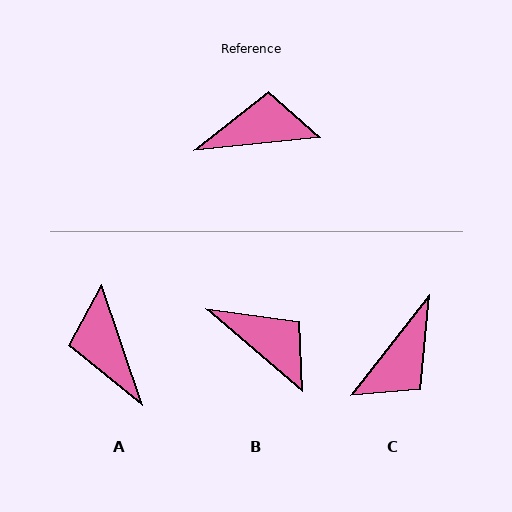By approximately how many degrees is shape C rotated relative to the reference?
Approximately 134 degrees clockwise.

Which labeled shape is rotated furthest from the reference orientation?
C, about 134 degrees away.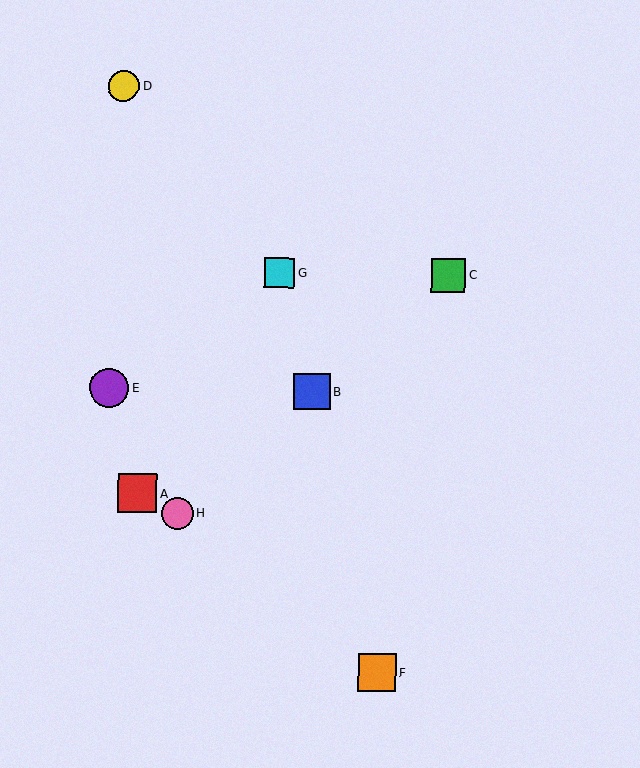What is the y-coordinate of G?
Object G is at y≈273.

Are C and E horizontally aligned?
No, C is at y≈275 and E is at y≈388.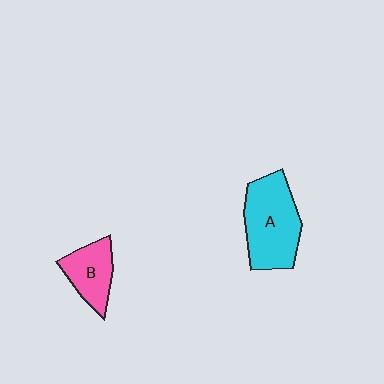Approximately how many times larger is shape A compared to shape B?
Approximately 1.7 times.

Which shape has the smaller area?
Shape B (pink).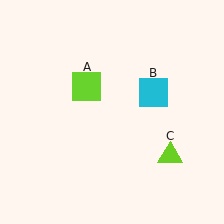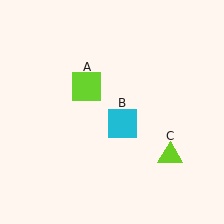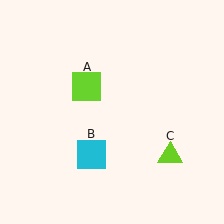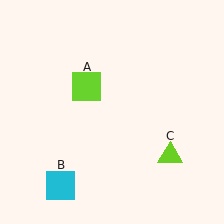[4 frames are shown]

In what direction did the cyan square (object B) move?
The cyan square (object B) moved down and to the left.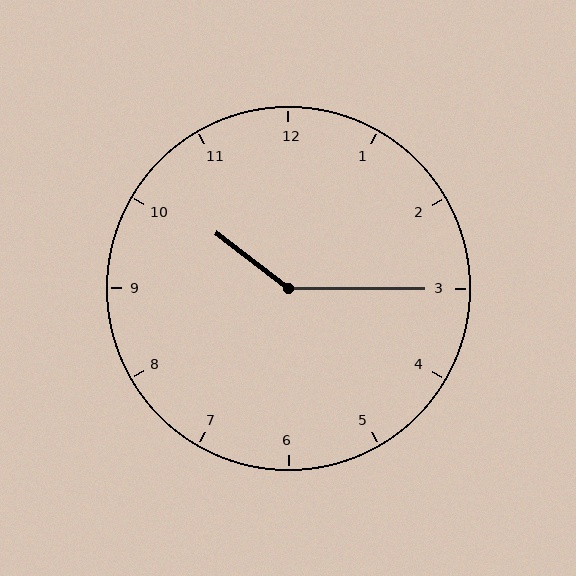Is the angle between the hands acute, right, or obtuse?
It is obtuse.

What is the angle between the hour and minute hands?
Approximately 142 degrees.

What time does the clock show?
10:15.